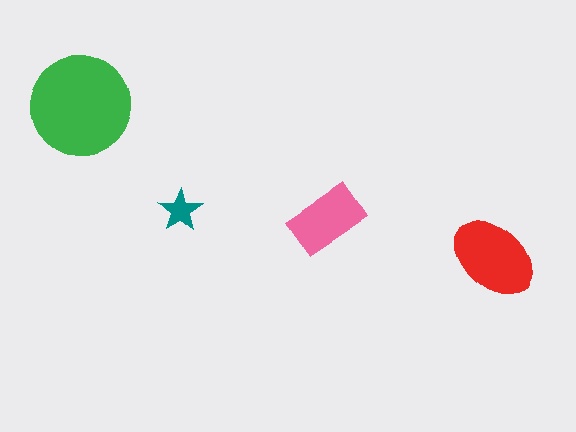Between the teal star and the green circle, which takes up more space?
The green circle.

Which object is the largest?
The green circle.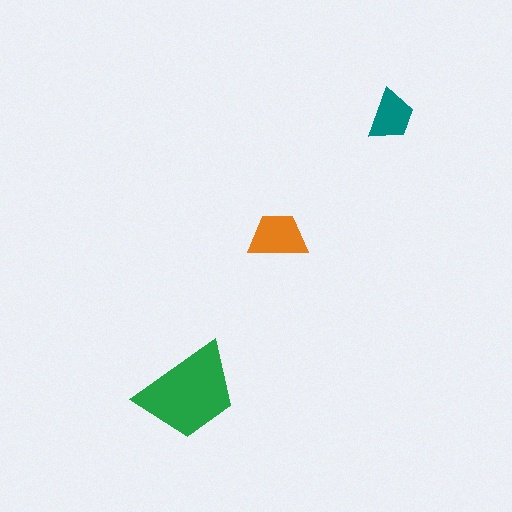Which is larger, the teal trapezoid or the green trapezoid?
The green one.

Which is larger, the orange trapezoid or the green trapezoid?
The green one.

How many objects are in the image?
There are 3 objects in the image.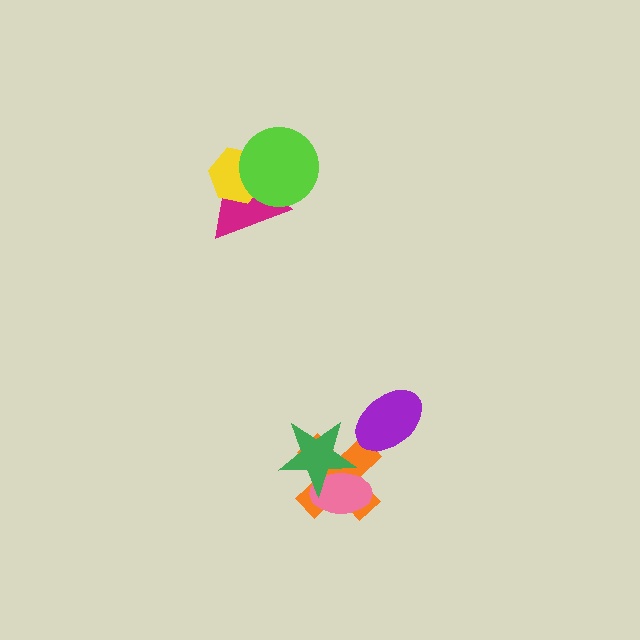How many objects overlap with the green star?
2 objects overlap with the green star.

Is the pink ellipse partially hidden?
Yes, it is partially covered by another shape.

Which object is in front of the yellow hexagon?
The lime circle is in front of the yellow hexagon.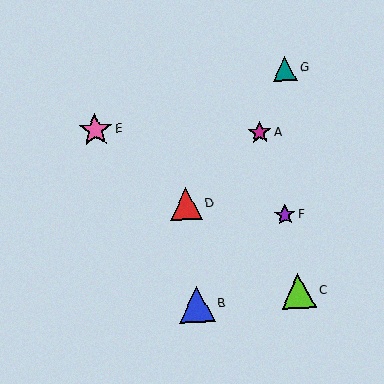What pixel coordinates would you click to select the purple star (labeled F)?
Click at (285, 215) to select the purple star F.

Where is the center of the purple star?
The center of the purple star is at (285, 215).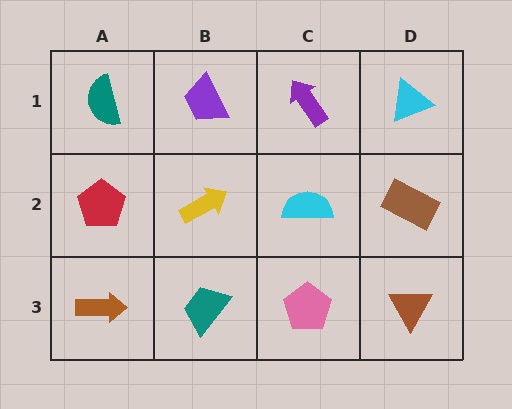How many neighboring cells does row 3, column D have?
2.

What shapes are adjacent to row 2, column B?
A purple trapezoid (row 1, column B), a teal trapezoid (row 3, column B), a red pentagon (row 2, column A), a cyan semicircle (row 2, column C).